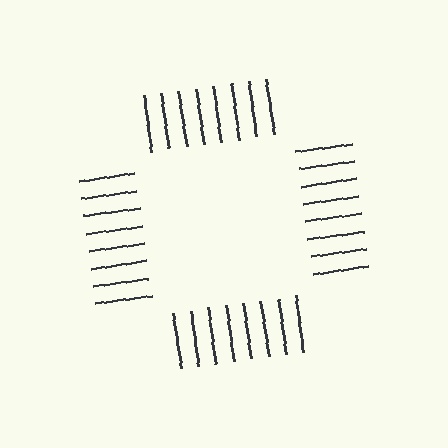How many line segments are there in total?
32 — 8 along each of the 4 edges.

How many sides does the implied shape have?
4 sides — the line-ends trace a square.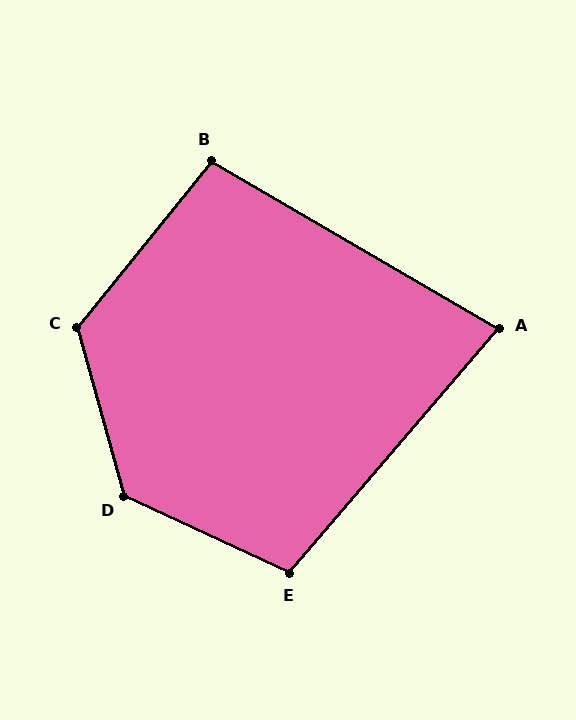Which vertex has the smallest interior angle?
A, at approximately 80 degrees.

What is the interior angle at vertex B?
Approximately 99 degrees (obtuse).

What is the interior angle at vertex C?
Approximately 126 degrees (obtuse).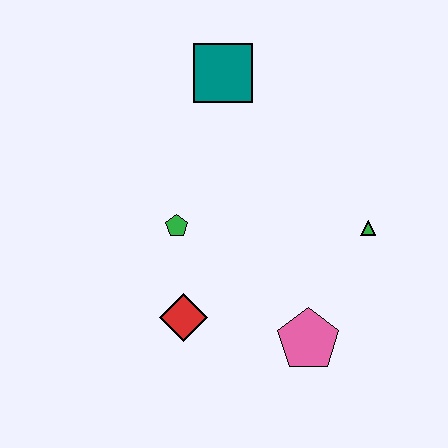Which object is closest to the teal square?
The green pentagon is closest to the teal square.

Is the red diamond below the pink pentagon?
No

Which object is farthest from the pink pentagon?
The teal square is farthest from the pink pentagon.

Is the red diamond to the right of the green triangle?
No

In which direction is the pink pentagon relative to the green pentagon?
The pink pentagon is to the right of the green pentagon.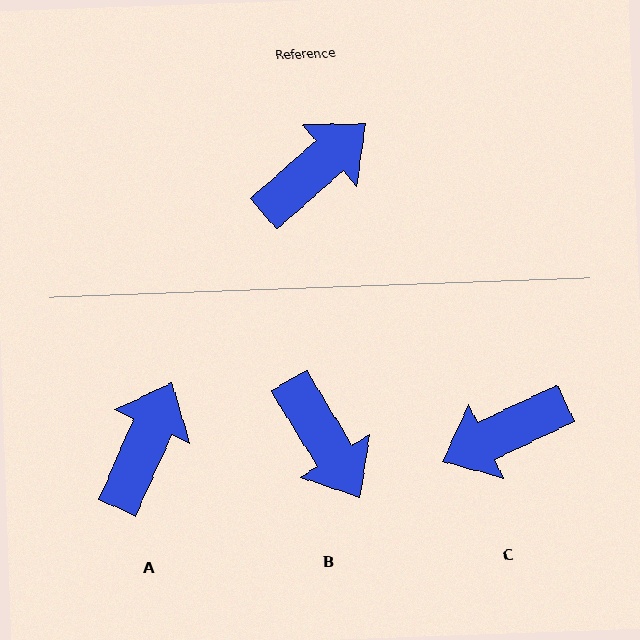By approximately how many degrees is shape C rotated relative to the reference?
Approximately 164 degrees counter-clockwise.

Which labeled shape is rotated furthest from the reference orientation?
C, about 164 degrees away.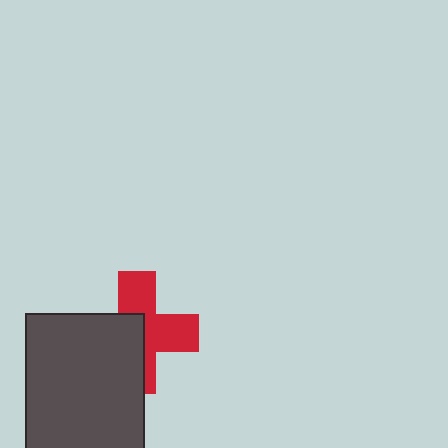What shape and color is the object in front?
The object in front is a dark gray rectangle.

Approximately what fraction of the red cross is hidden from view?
Roughly 49% of the red cross is hidden behind the dark gray rectangle.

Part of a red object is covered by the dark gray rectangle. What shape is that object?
It is a cross.